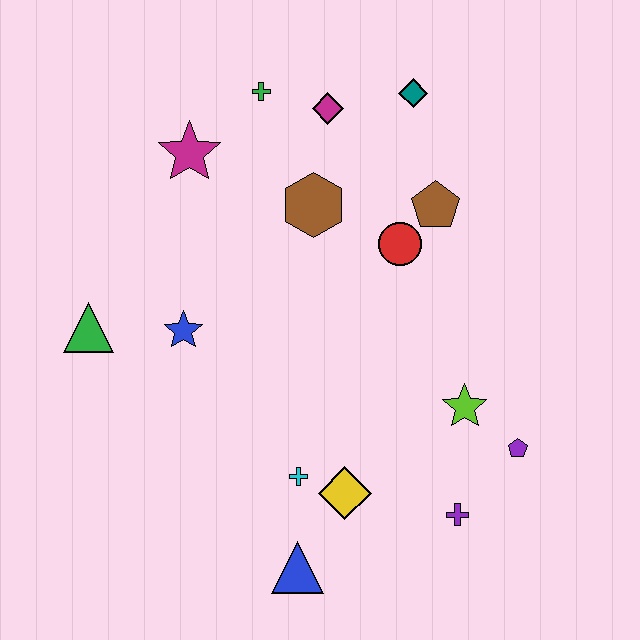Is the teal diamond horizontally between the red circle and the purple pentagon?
Yes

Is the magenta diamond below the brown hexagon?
No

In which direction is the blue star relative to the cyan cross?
The blue star is above the cyan cross.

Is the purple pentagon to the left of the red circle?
No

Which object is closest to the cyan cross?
The yellow diamond is closest to the cyan cross.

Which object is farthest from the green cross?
The blue triangle is farthest from the green cross.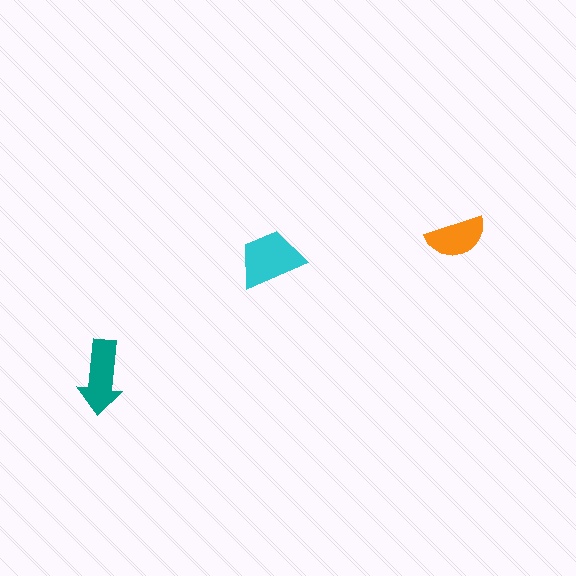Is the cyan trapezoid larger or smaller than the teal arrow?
Larger.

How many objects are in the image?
There are 3 objects in the image.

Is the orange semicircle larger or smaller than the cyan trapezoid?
Smaller.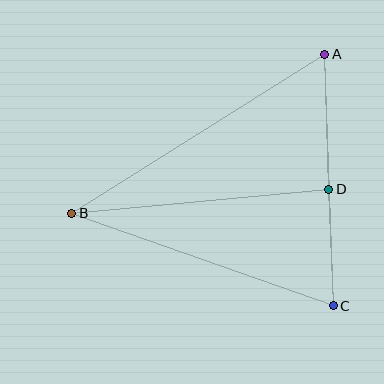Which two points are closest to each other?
Points C and D are closest to each other.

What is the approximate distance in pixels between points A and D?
The distance between A and D is approximately 135 pixels.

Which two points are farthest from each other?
Points A and B are farthest from each other.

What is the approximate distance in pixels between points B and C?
The distance between B and C is approximately 278 pixels.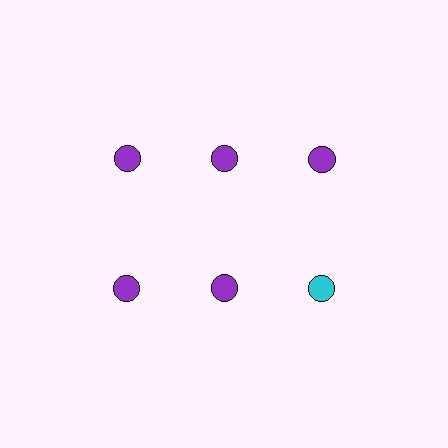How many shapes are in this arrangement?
There are 6 shapes arranged in a grid pattern.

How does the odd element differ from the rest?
It has a different color: cyan instead of purple.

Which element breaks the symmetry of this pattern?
The cyan circle in the second row, center column breaks the symmetry. All other shapes are purple circles.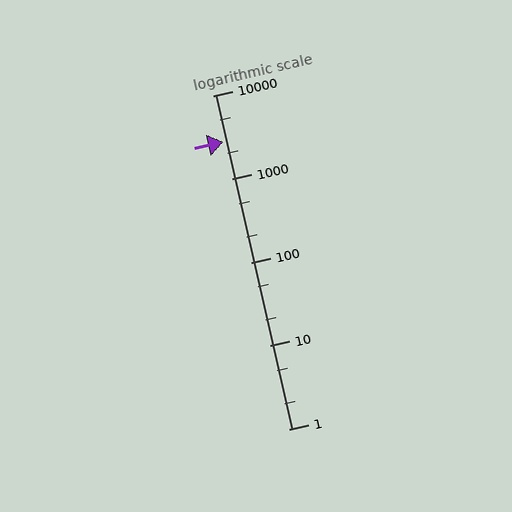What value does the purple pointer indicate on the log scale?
The pointer indicates approximately 2800.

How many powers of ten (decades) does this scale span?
The scale spans 4 decades, from 1 to 10000.